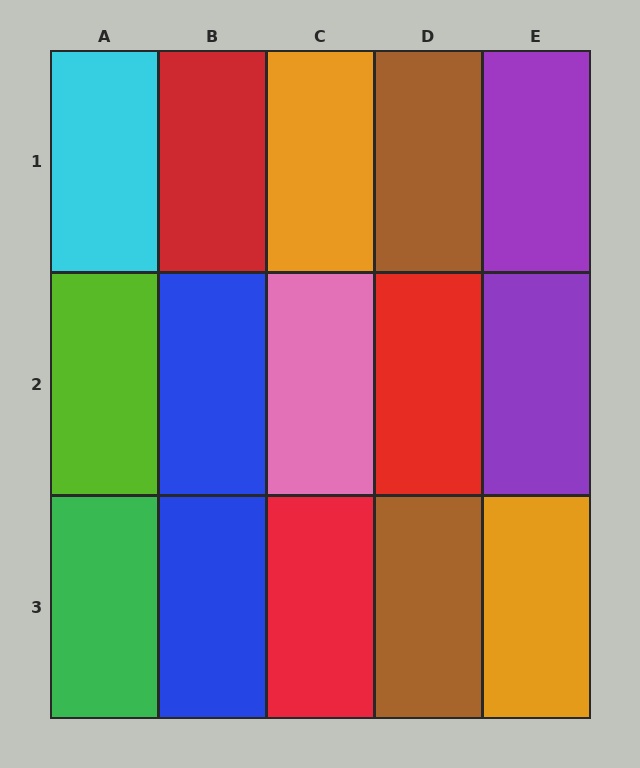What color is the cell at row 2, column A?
Lime.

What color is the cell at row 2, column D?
Red.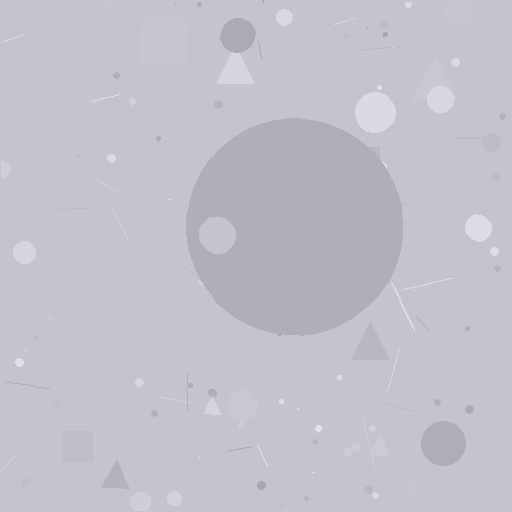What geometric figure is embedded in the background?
A circle is embedded in the background.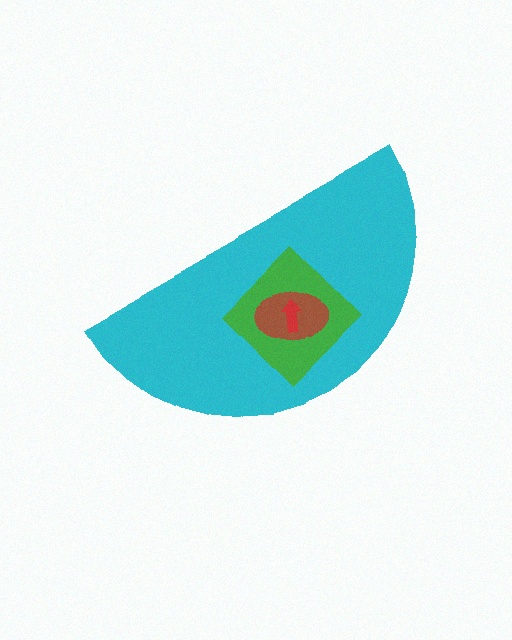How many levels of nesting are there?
4.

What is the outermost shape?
The cyan semicircle.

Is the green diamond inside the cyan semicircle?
Yes.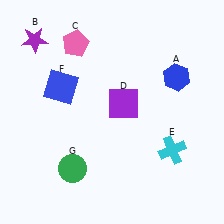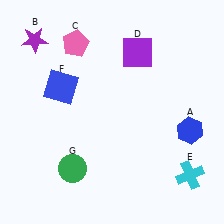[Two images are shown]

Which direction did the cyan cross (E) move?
The cyan cross (E) moved down.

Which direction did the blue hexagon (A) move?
The blue hexagon (A) moved down.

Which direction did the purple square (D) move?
The purple square (D) moved up.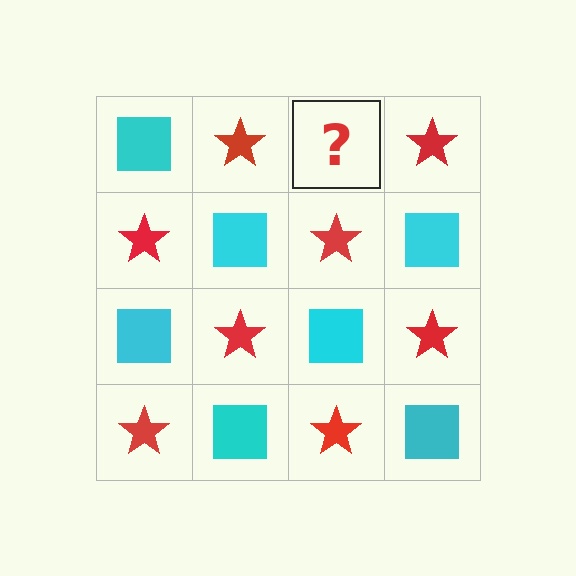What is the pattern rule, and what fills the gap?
The rule is that it alternates cyan square and red star in a checkerboard pattern. The gap should be filled with a cyan square.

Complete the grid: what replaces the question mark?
The question mark should be replaced with a cyan square.